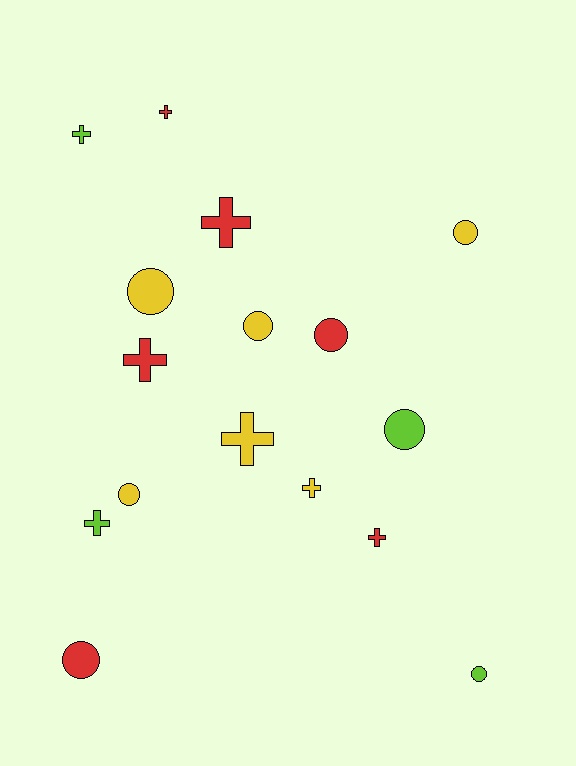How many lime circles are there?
There are 2 lime circles.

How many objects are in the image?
There are 16 objects.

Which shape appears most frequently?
Cross, with 8 objects.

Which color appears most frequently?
Red, with 6 objects.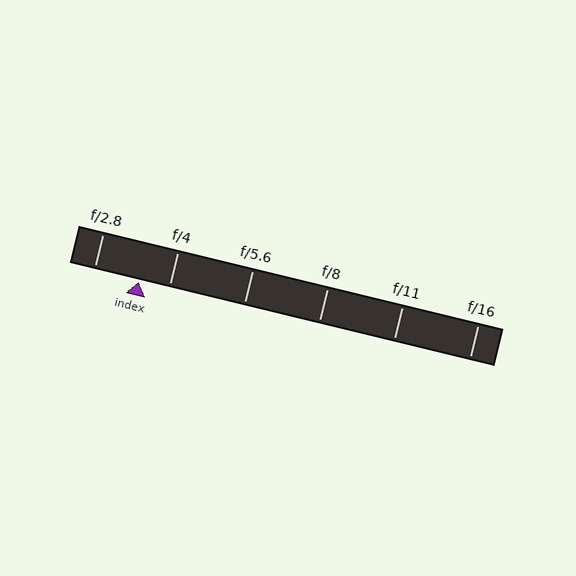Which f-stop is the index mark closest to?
The index mark is closest to f/4.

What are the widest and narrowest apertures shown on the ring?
The widest aperture shown is f/2.8 and the narrowest is f/16.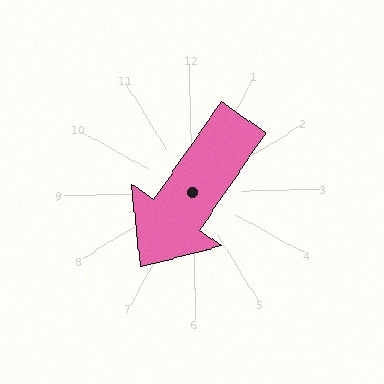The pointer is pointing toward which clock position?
Roughly 7 o'clock.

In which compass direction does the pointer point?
Southwest.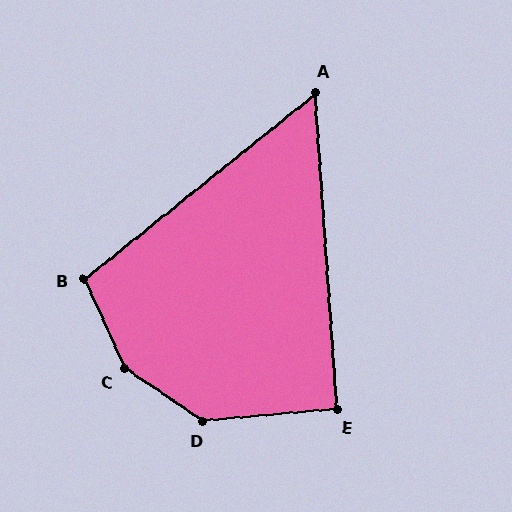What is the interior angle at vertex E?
Approximately 91 degrees (approximately right).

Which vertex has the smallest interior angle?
A, at approximately 55 degrees.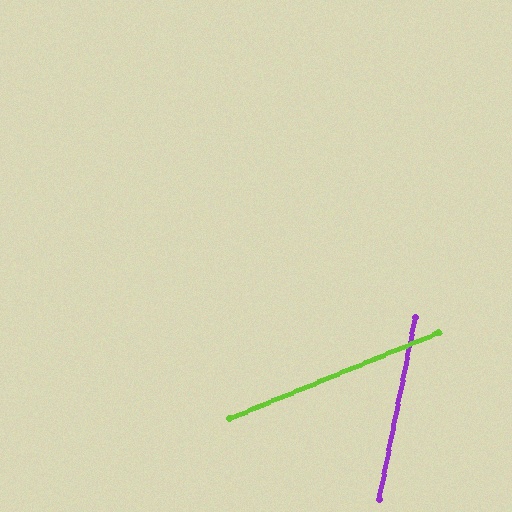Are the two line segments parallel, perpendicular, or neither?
Neither parallel nor perpendicular — they differ by about 56°.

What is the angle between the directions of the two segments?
Approximately 56 degrees.